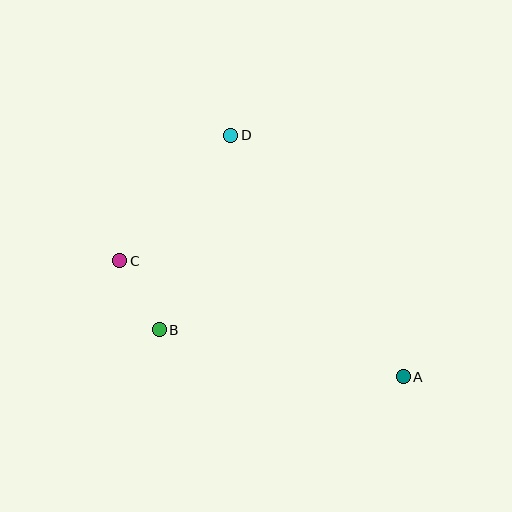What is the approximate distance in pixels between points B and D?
The distance between B and D is approximately 207 pixels.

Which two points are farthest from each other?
Points A and C are farthest from each other.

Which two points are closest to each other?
Points B and C are closest to each other.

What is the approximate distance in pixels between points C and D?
The distance between C and D is approximately 167 pixels.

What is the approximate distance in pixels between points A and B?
The distance between A and B is approximately 249 pixels.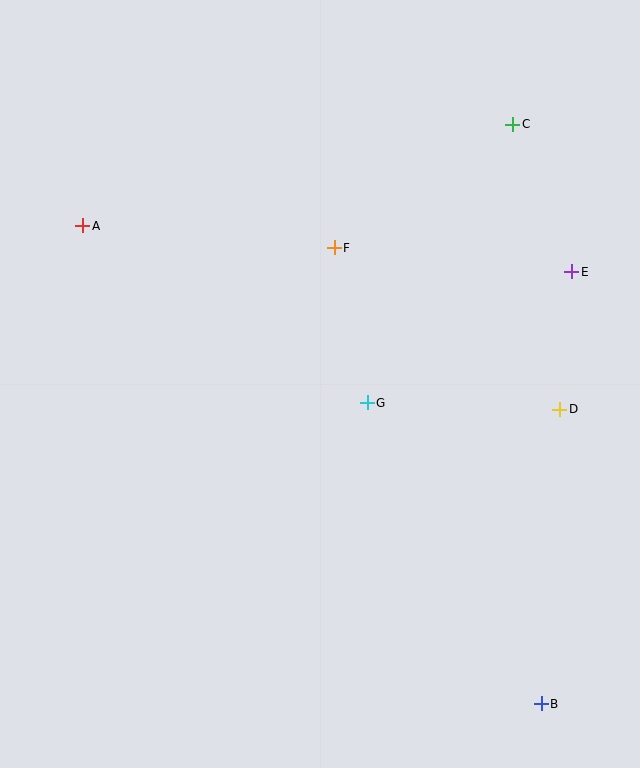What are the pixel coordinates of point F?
Point F is at (334, 248).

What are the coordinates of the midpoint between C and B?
The midpoint between C and B is at (527, 414).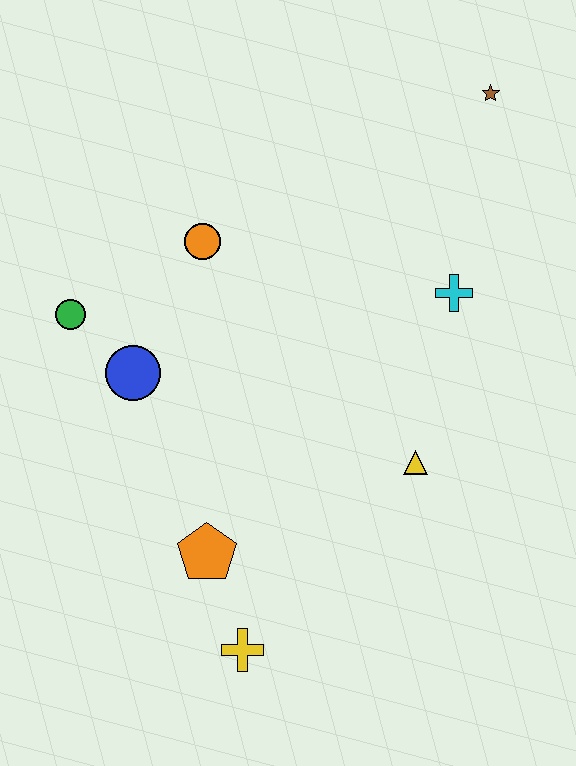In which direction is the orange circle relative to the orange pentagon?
The orange circle is above the orange pentagon.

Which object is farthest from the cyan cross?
The yellow cross is farthest from the cyan cross.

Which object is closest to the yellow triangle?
The cyan cross is closest to the yellow triangle.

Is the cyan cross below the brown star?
Yes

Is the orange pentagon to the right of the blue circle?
Yes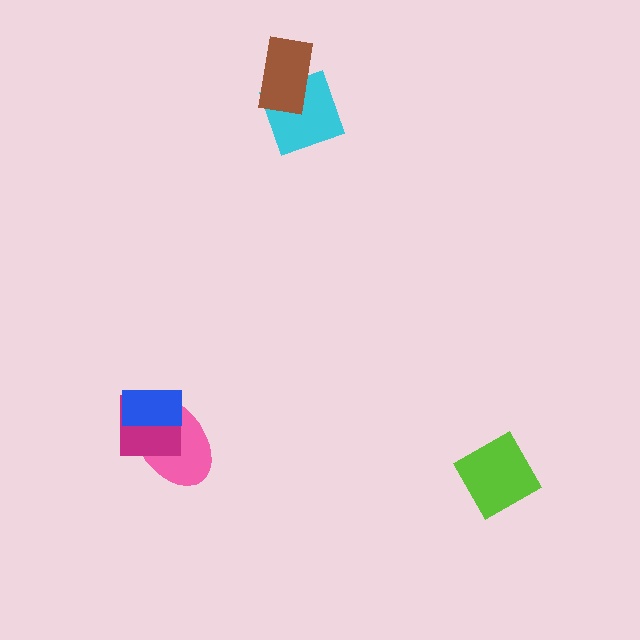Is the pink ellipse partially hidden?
Yes, it is partially covered by another shape.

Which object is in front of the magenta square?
The blue rectangle is in front of the magenta square.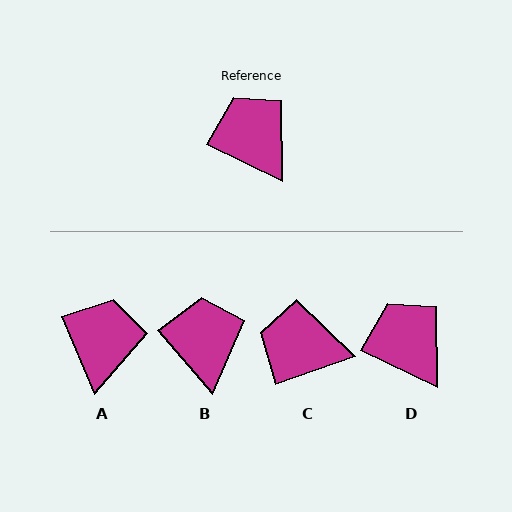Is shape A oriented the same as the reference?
No, it is off by about 41 degrees.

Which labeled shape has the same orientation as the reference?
D.